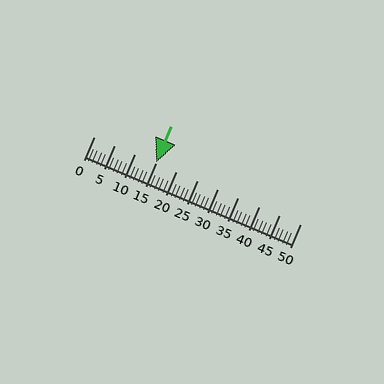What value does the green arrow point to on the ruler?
The green arrow points to approximately 15.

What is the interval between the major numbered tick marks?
The major tick marks are spaced 5 units apart.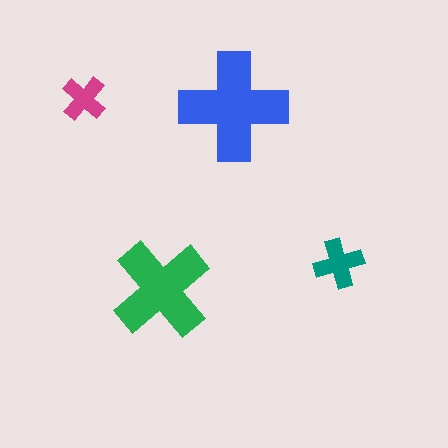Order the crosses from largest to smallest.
the blue one, the green one, the teal one, the magenta one.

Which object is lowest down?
The green cross is bottommost.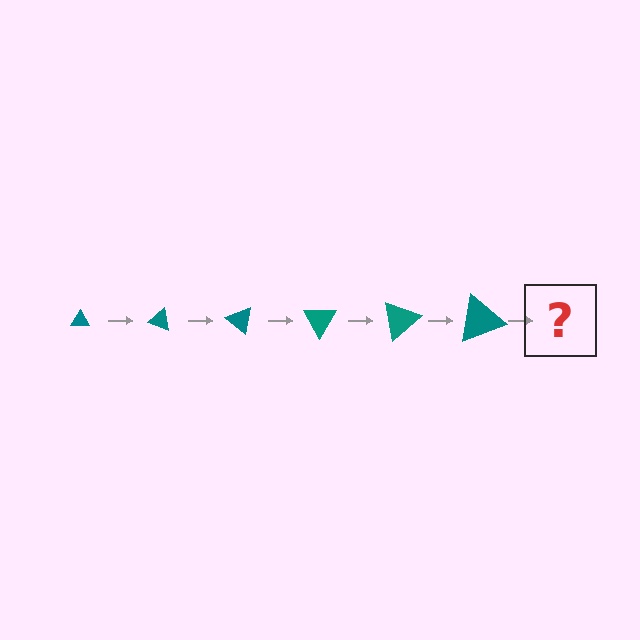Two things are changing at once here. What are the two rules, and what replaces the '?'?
The two rules are that the triangle grows larger each step and it rotates 20 degrees each step. The '?' should be a triangle, larger than the previous one and rotated 120 degrees from the start.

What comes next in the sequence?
The next element should be a triangle, larger than the previous one and rotated 120 degrees from the start.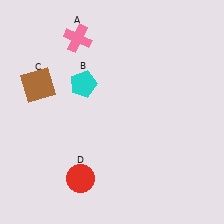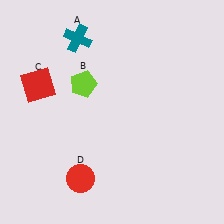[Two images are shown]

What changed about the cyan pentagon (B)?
In Image 1, B is cyan. In Image 2, it changed to lime.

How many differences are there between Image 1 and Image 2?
There are 3 differences between the two images.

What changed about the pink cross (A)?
In Image 1, A is pink. In Image 2, it changed to teal.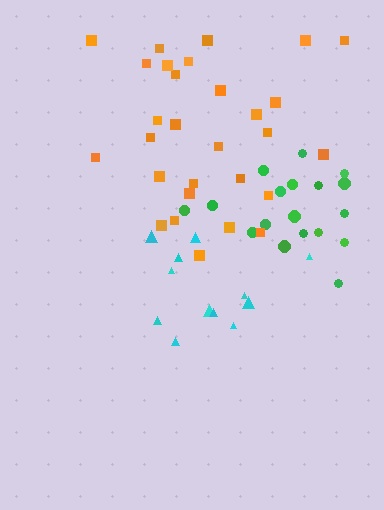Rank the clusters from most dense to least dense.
green, orange, cyan.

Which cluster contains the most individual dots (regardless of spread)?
Orange (29).